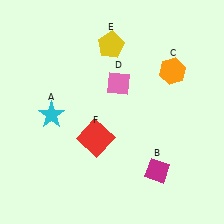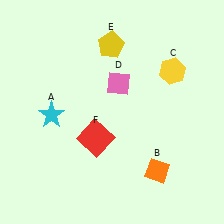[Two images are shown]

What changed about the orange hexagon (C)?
In Image 1, C is orange. In Image 2, it changed to yellow.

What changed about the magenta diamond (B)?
In Image 1, B is magenta. In Image 2, it changed to orange.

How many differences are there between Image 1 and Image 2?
There are 2 differences between the two images.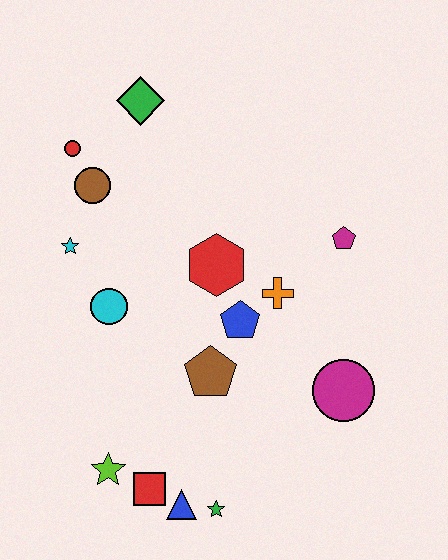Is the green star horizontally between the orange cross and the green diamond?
Yes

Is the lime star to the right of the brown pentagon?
No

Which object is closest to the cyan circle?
The cyan star is closest to the cyan circle.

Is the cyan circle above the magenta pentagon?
No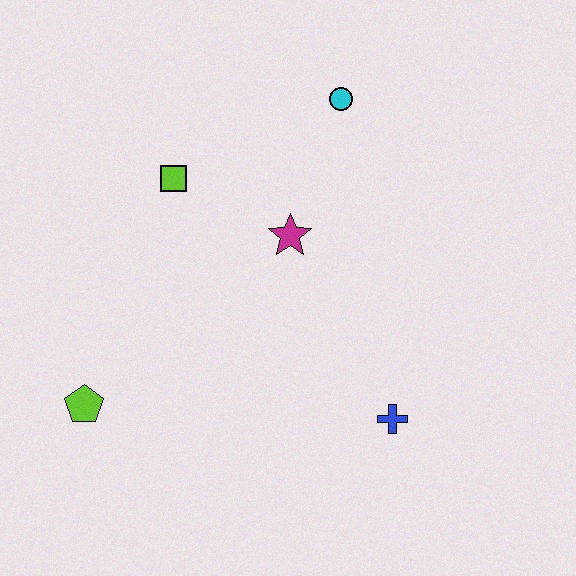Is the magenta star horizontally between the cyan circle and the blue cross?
No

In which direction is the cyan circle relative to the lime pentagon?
The cyan circle is above the lime pentagon.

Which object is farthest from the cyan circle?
The lime pentagon is farthest from the cyan circle.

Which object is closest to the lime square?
The magenta star is closest to the lime square.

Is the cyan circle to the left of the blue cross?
Yes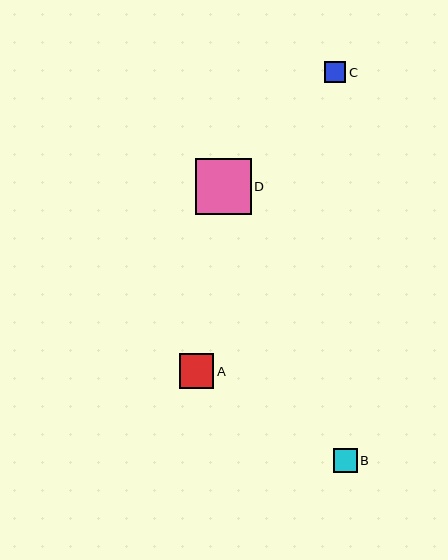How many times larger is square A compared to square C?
Square A is approximately 1.6 times the size of square C.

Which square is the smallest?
Square C is the smallest with a size of approximately 22 pixels.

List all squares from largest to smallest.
From largest to smallest: D, A, B, C.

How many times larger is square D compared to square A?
Square D is approximately 1.6 times the size of square A.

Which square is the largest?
Square D is the largest with a size of approximately 56 pixels.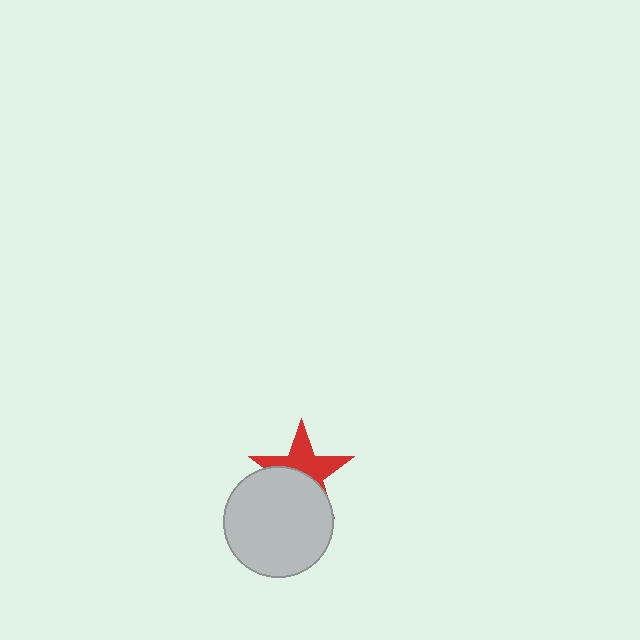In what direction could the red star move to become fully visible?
The red star could move up. That would shift it out from behind the light gray circle entirely.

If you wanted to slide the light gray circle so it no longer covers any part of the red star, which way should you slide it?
Slide it down — that is the most direct way to separate the two shapes.